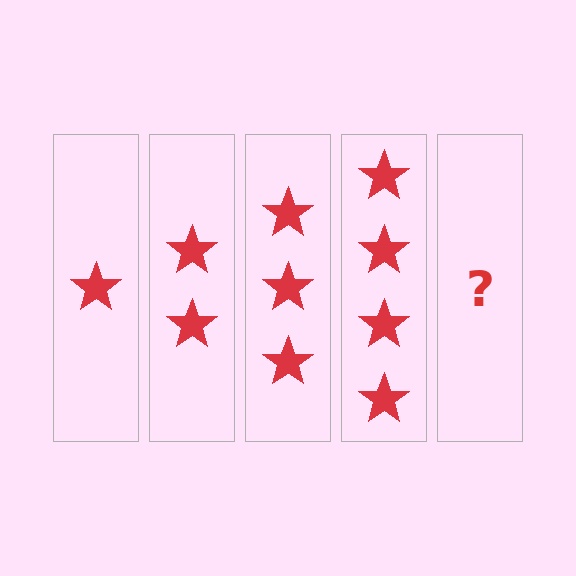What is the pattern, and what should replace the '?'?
The pattern is that each step adds one more star. The '?' should be 5 stars.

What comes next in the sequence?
The next element should be 5 stars.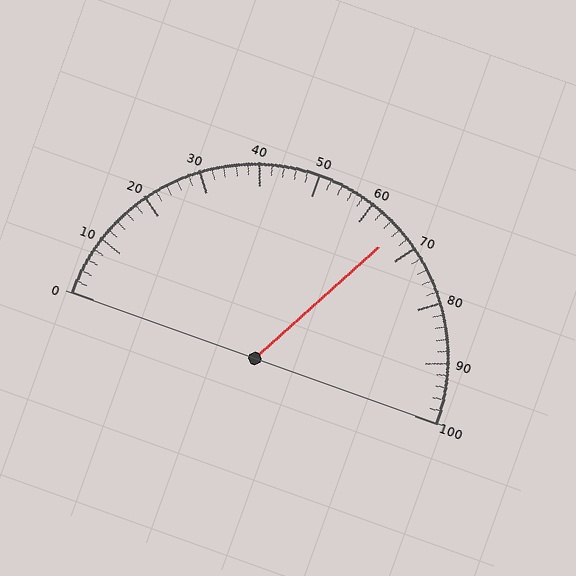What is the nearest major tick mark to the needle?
The nearest major tick mark is 70.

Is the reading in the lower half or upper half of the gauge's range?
The reading is in the upper half of the range (0 to 100).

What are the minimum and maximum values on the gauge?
The gauge ranges from 0 to 100.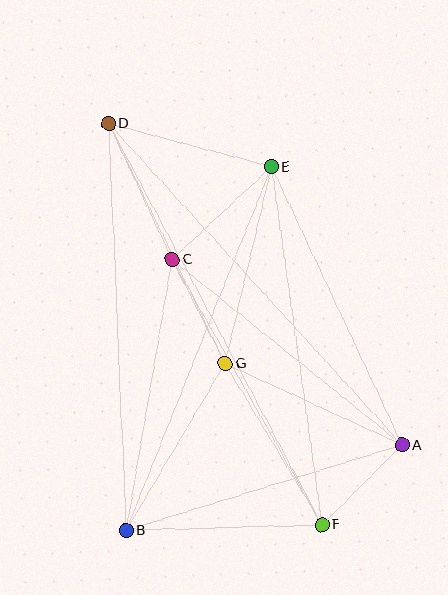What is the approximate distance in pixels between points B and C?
The distance between B and C is approximately 275 pixels.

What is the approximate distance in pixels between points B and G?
The distance between B and G is approximately 194 pixels.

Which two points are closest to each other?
Points A and F are closest to each other.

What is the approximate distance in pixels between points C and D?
The distance between C and D is approximately 150 pixels.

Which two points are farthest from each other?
Points D and F are farthest from each other.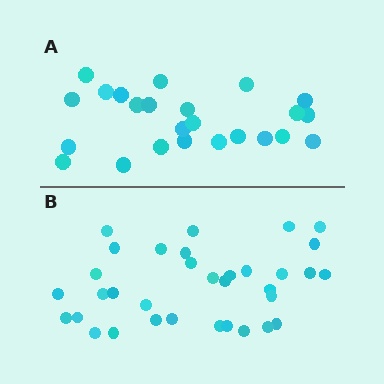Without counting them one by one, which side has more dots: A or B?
Region B (the bottom region) has more dots.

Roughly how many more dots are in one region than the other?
Region B has roughly 10 or so more dots than region A.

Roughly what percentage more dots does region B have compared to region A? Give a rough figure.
About 40% more.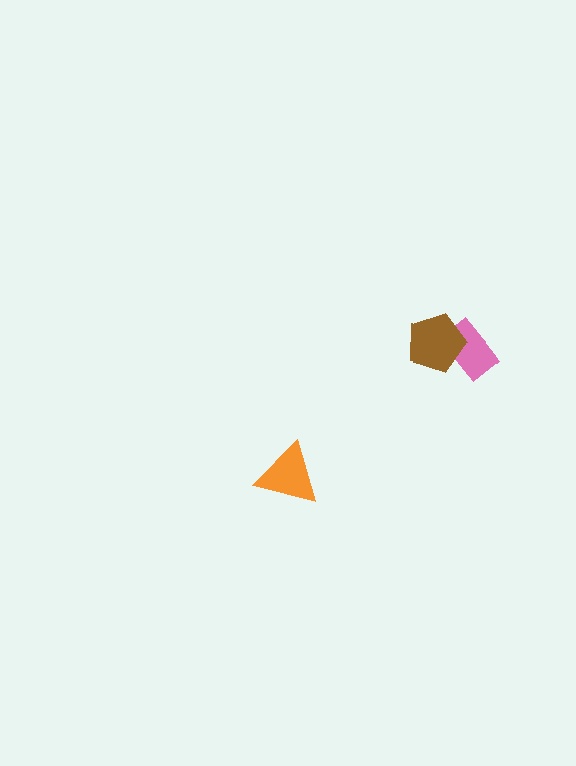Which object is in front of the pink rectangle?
The brown pentagon is in front of the pink rectangle.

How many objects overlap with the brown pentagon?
1 object overlaps with the brown pentagon.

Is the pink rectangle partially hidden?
Yes, it is partially covered by another shape.